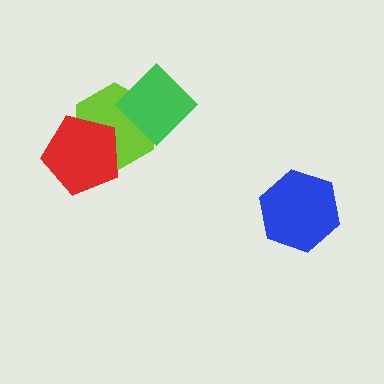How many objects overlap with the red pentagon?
1 object overlaps with the red pentagon.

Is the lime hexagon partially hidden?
Yes, it is partially covered by another shape.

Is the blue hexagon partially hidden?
No, no other shape covers it.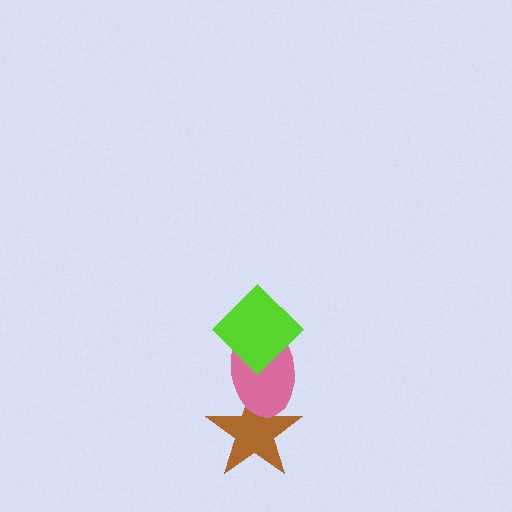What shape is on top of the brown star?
The pink ellipse is on top of the brown star.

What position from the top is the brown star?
The brown star is 3rd from the top.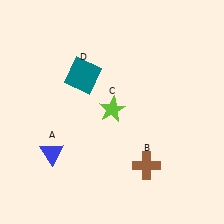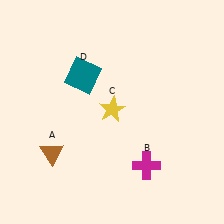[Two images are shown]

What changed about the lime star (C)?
In Image 1, C is lime. In Image 2, it changed to yellow.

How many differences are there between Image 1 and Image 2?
There are 3 differences between the two images.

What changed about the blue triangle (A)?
In Image 1, A is blue. In Image 2, it changed to brown.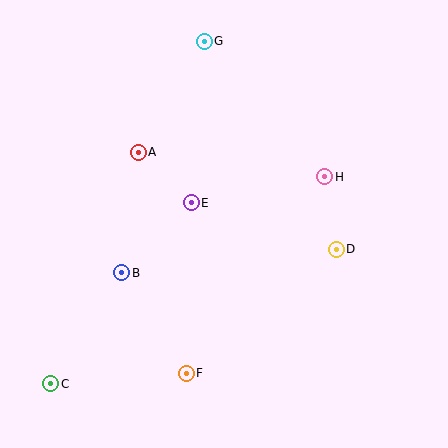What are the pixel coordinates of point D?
Point D is at (336, 249).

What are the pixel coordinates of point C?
Point C is at (51, 384).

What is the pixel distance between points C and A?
The distance between C and A is 247 pixels.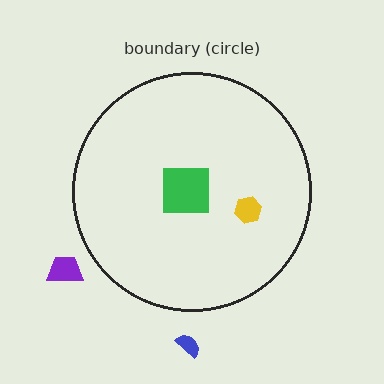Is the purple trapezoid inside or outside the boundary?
Outside.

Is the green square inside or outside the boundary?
Inside.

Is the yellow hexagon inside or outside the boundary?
Inside.